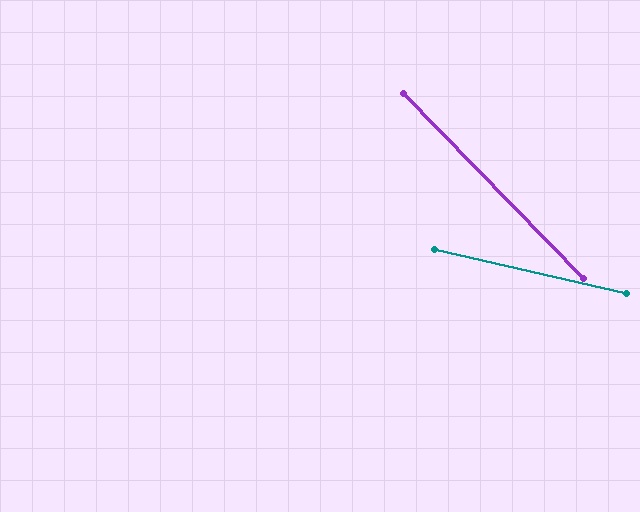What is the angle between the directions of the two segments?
Approximately 33 degrees.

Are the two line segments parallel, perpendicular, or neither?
Neither parallel nor perpendicular — they differ by about 33°.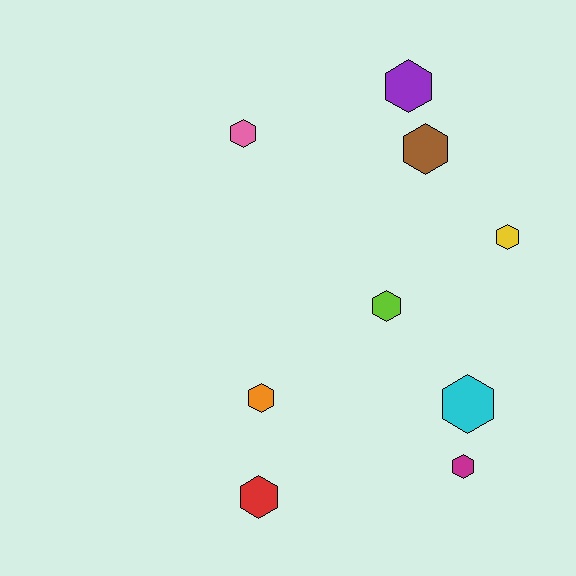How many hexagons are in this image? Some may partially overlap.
There are 9 hexagons.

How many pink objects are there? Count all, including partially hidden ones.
There is 1 pink object.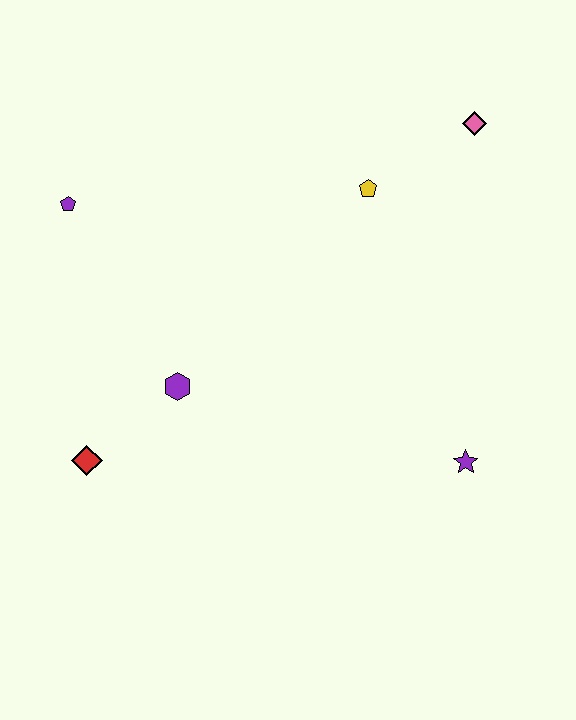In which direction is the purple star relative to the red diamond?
The purple star is to the right of the red diamond.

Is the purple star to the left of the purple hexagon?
No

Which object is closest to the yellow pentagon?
The pink diamond is closest to the yellow pentagon.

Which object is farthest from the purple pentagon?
The purple star is farthest from the purple pentagon.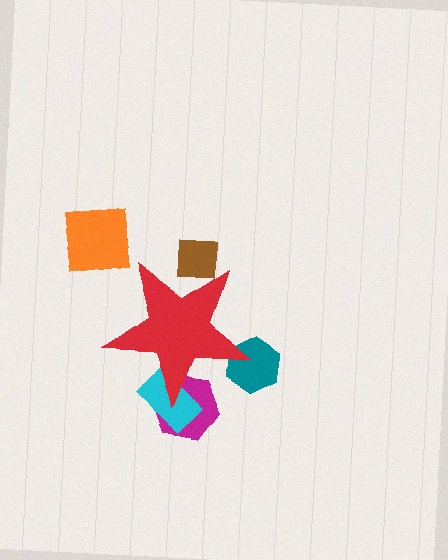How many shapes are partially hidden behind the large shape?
4 shapes are partially hidden.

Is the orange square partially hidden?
No, the orange square is fully visible.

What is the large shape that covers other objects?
A red star.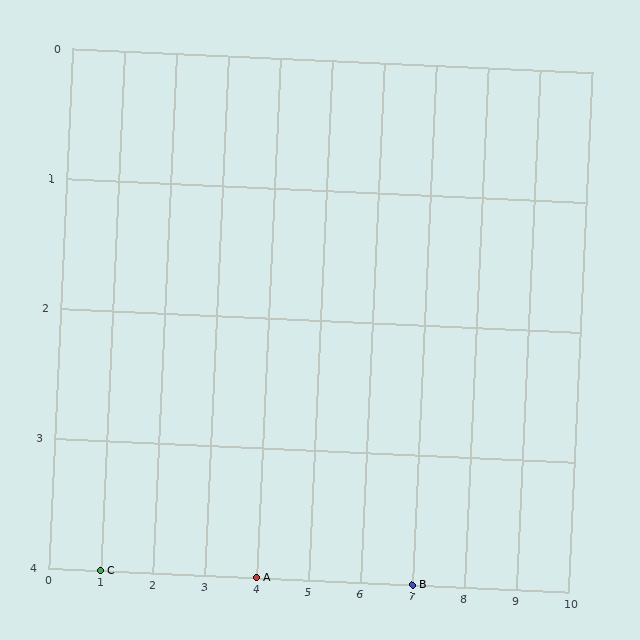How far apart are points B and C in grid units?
Points B and C are 6 columns apart.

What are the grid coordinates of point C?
Point C is at grid coordinates (1, 4).